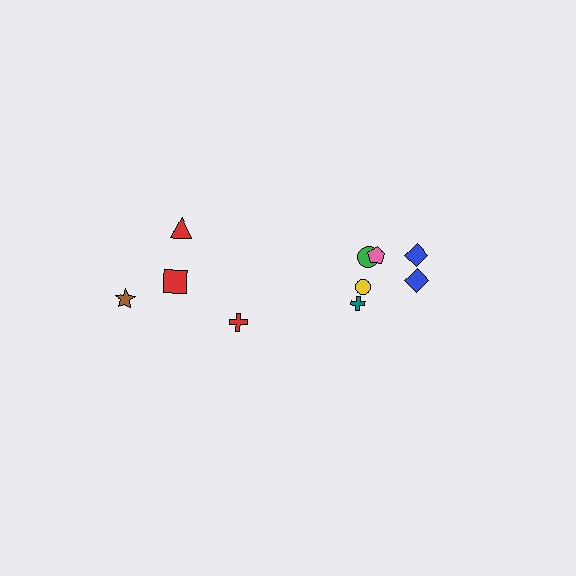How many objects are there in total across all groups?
There are 10 objects.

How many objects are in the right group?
There are 6 objects.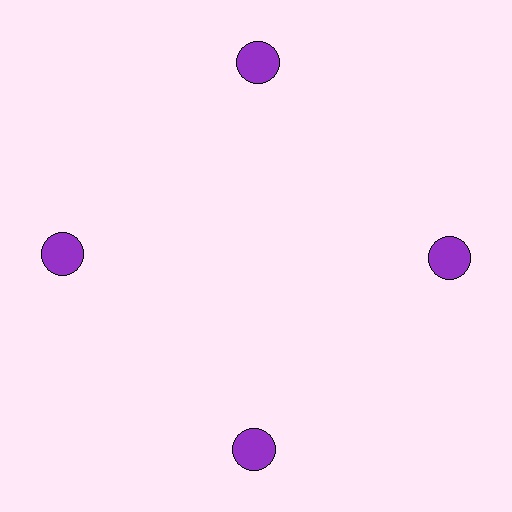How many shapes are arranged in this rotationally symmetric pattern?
There are 4 shapes, arranged in 4 groups of 1.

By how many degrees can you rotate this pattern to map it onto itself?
The pattern maps onto itself every 90 degrees of rotation.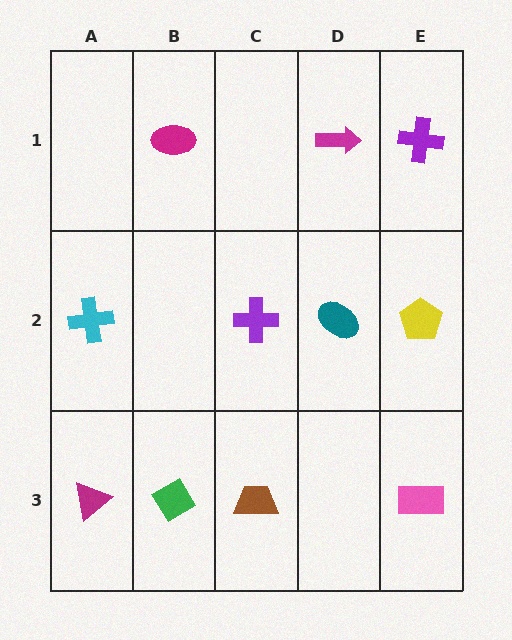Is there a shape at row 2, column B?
No, that cell is empty.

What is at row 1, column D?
A magenta arrow.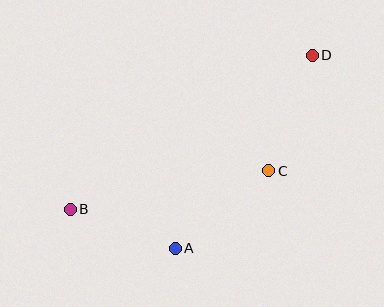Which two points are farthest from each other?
Points B and D are farthest from each other.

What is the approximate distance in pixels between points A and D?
The distance between A and D is approximately 236 pixels.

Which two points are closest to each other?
Points A and B are closest to each other.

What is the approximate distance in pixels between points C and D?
The distance between C and D is approximately 123 pixels.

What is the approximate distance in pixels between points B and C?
The distance between B and C is approximately 202 pixels.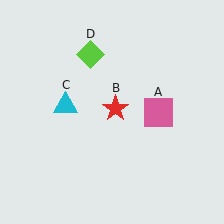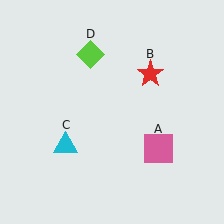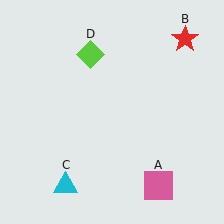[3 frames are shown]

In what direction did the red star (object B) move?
The red star (object B) moved up and to the right.